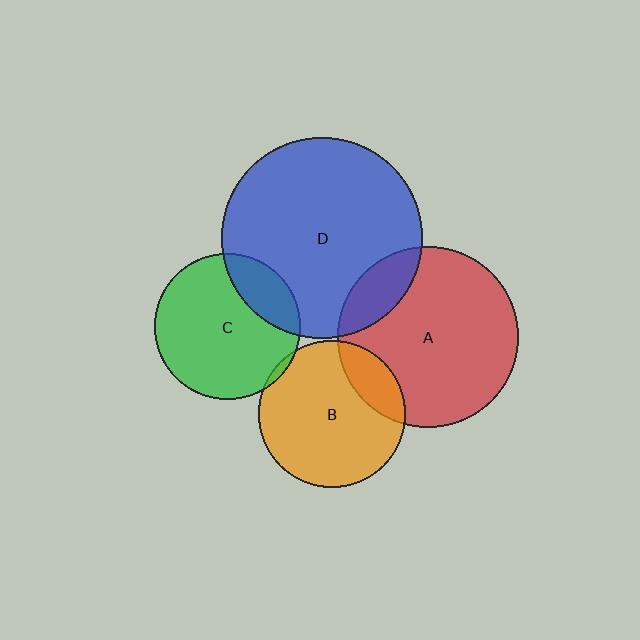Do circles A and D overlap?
Yes.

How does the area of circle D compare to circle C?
Approximately 1.9 times.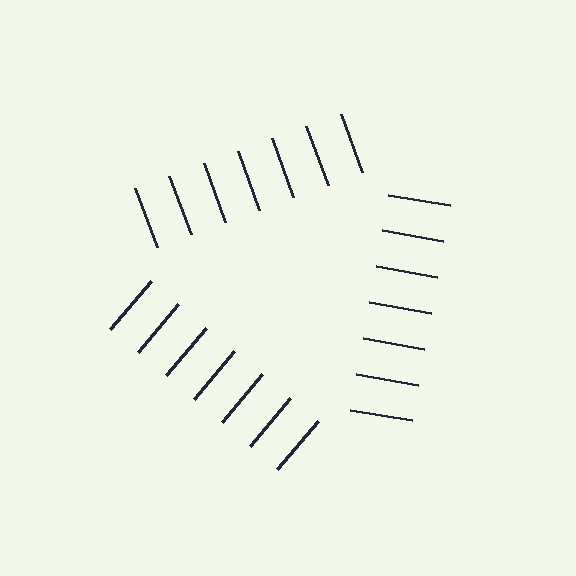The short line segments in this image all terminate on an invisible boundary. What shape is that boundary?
An illusory triangle — the line segments terminate on its edges but no continuous stroke is drawn.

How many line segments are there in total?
21 — 7 along each of the 3 edges.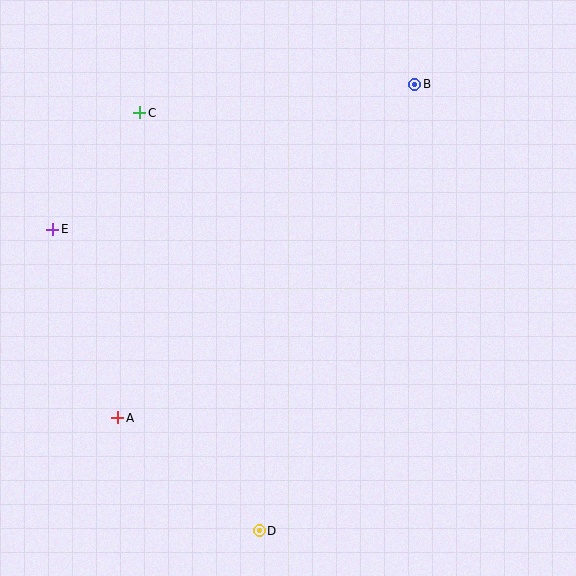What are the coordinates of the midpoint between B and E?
The midpoint between B and E is at (234, 157).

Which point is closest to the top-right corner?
Point B is closest to the top-right corner.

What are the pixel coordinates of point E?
Point E is at (53, 229).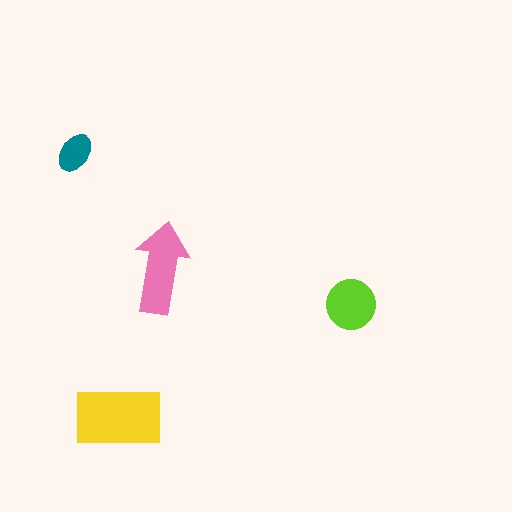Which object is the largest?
The yellow rectangle.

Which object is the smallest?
The teal ellipse.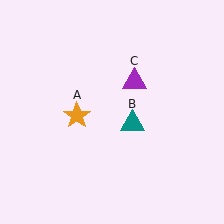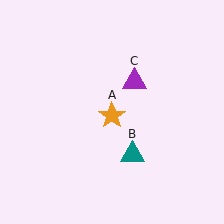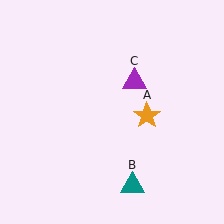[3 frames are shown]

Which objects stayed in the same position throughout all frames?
Purple triangle (object C) remained stationary.